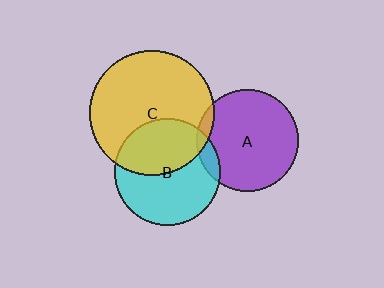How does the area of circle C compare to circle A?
Approximately 1.5 times.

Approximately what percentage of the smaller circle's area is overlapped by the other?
Approximately 5%.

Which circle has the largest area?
Circle C (yellow).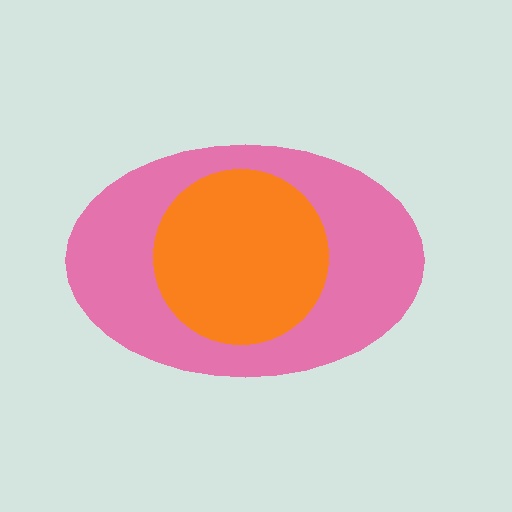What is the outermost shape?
The pink ellipse.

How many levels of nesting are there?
2.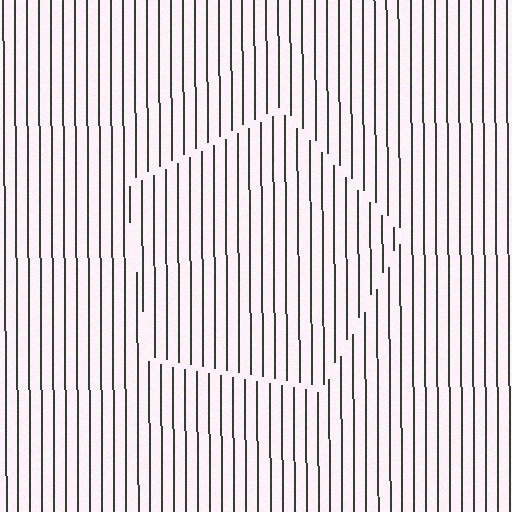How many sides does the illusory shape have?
5 sides — the line-ends trace a pentagon.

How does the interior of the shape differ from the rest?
The interior of the shape contains the same grating, shifted by half a period — the contour is defined by the phase discontinuity where line-ends from the inner and outer gratings abut.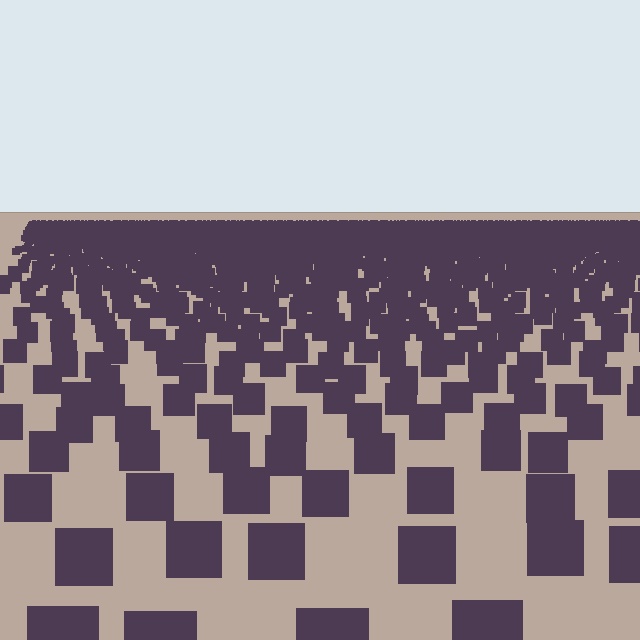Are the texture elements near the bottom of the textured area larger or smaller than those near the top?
Larger. Near the bottom, elements are closer to the viewer and appear at a bigger on-screen size.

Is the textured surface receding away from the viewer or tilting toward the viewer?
The surface is receding away from the viewer. Texture elements get smaller and denser toward the top.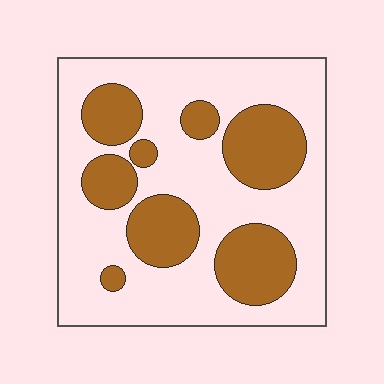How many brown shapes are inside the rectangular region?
8.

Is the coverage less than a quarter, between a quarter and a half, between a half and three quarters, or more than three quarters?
Between a quarter and a half.